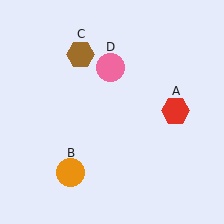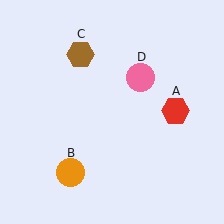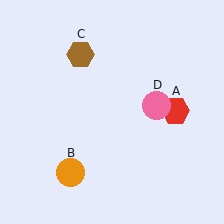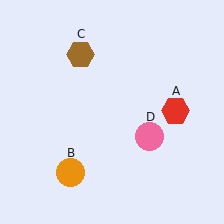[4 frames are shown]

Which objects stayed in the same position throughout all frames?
Red hexagon (object A) and orange circle (object B) and brown hexagon (object C) remained stationary.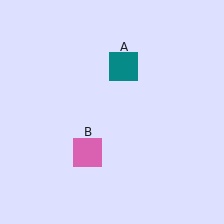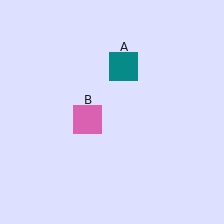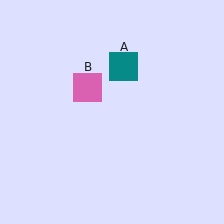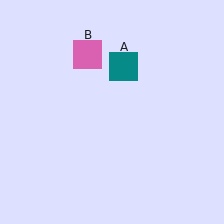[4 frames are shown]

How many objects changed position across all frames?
1 object changed position: pink square (object B).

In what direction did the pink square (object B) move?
The pink square (object B) moved up.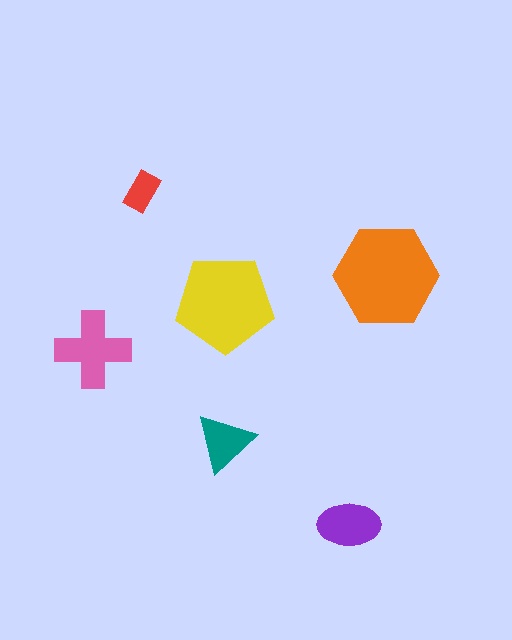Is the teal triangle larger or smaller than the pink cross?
Smaller.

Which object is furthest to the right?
The orange hexagon is rightmost.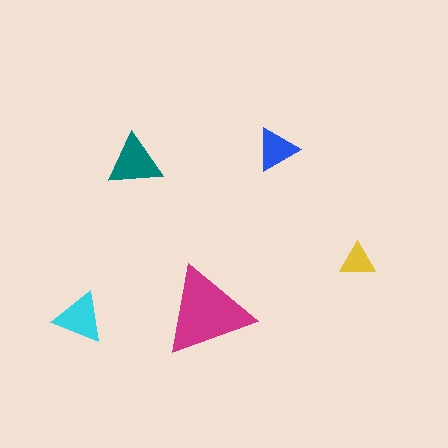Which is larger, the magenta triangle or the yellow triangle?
The magenta one.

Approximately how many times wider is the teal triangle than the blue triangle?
About 1.5 times wider.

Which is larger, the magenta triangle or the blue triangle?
The magenta one.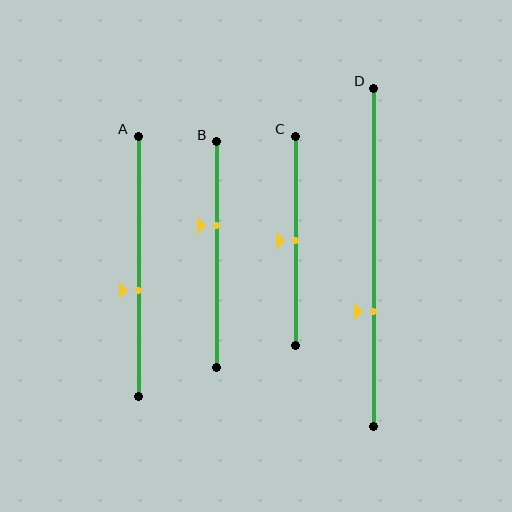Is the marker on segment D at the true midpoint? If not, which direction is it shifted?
No, the marker on segment D is shifted downward by about 16% of the segment length.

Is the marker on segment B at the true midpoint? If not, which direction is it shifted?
No, the marker on segment B is shifted upward by about 13% of the segment length.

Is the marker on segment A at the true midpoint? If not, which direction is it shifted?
No, the marker on segment A is shifted downward by about 9% of the segment length.